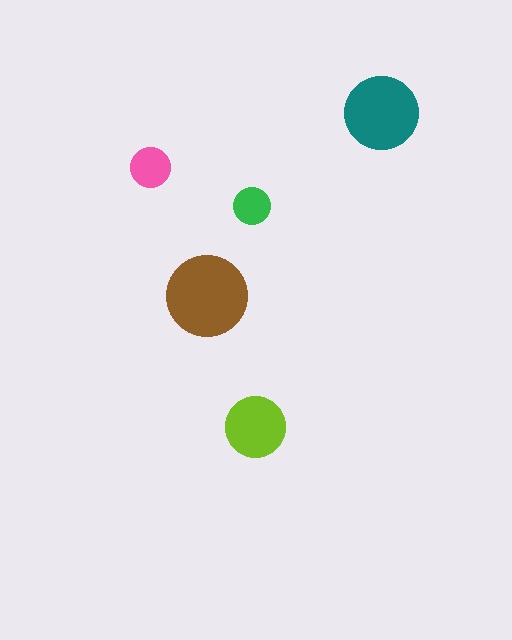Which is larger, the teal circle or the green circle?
The teal one.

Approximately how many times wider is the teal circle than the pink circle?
About 2 times wider.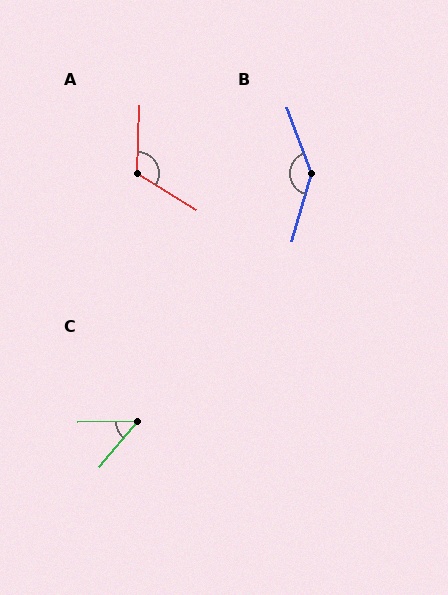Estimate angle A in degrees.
Approximately 119 degrees.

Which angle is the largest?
B, at approximately 144 degrees.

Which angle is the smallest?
C, at approximately 49 degrees.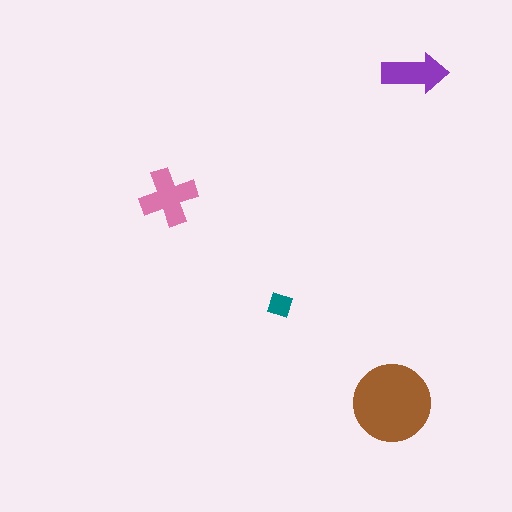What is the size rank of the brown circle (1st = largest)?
1st.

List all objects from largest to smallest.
The brown circle, the pink cross, the purple arrow, the teal diamond.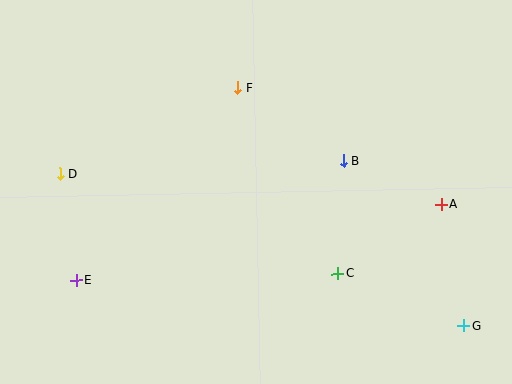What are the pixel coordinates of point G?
Point G is at (463, 326).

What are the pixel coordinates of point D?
Point D is at (60, 174).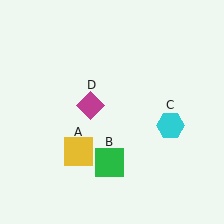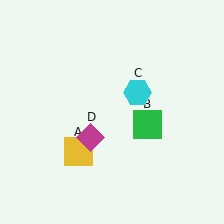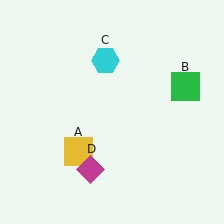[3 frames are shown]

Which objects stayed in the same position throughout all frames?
Yellow square (object A) remained stationary.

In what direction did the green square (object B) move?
The green square (object B) moved up and to the right.